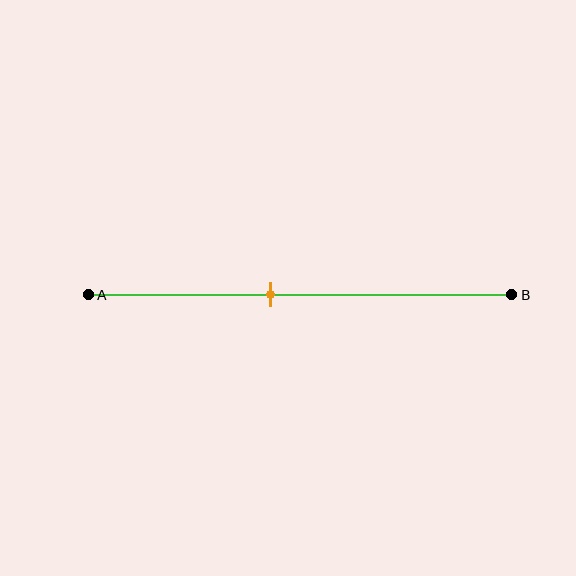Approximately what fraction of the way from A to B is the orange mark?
The orange mark is approximately 45% of the way from A to B.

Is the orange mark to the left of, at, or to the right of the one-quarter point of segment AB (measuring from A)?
The orange mark is to the right of the one-quarter point of segment AB.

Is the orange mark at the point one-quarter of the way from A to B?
No, the mark is at about 45% from A, not at the 25% one-quarter point.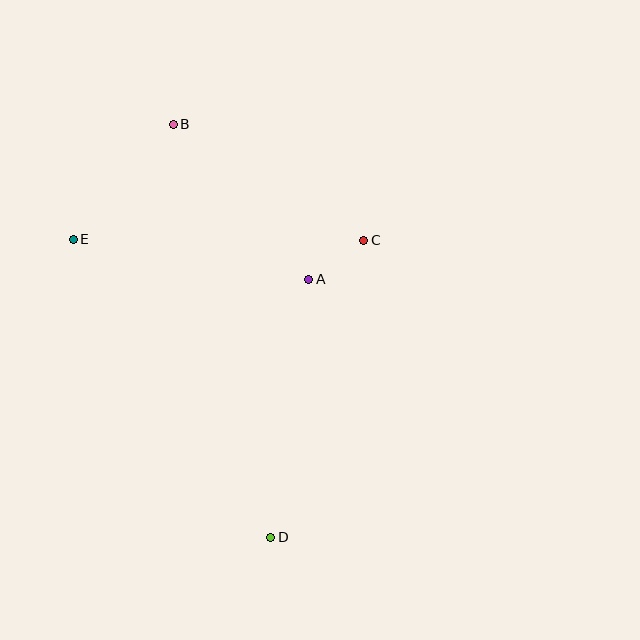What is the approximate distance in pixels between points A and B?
The distance between A and B is approximately 206 pixels.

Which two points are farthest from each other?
Points B and D are farthest from each other.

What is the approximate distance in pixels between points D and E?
The distance between D and E is approximately 358 pixels.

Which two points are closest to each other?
Points A and C are closest to each other.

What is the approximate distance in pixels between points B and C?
The distance between B and C is approximately 223 pixels.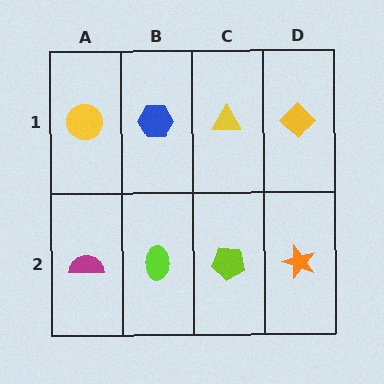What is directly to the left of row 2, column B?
A magenta semicircle.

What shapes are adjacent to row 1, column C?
A lime pentagon (row 2, column C), a blue hexagon (row 1, column B), a yellow diamond (row 1, column D).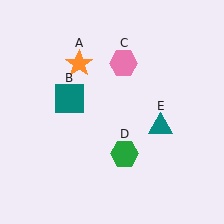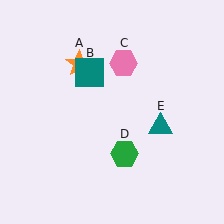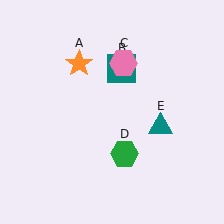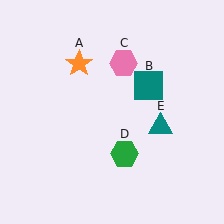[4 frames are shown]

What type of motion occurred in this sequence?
The teal square (object B) rotated clockwise around the center of the scene.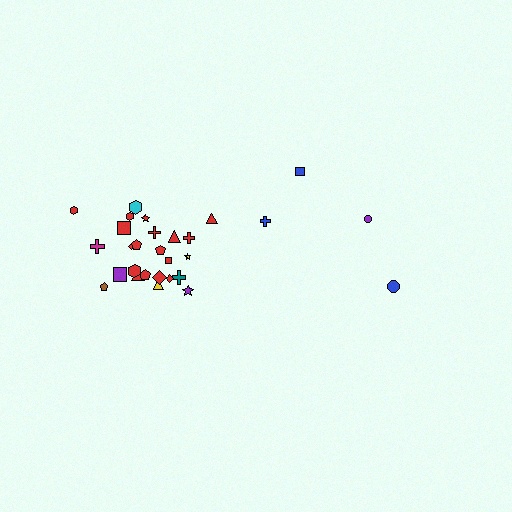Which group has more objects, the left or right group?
The left group.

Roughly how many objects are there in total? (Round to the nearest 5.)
Roughly 30 objects in total.